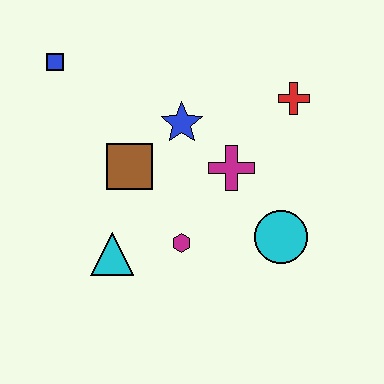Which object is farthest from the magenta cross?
The blue square is farthest from the magenta cross.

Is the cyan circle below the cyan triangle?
No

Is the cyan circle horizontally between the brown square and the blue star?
No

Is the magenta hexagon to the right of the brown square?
Yes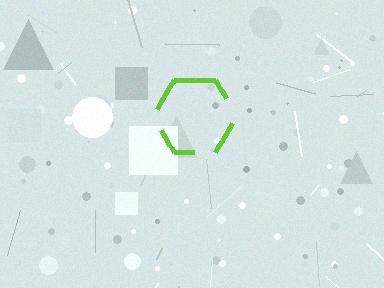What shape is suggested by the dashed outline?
The dashed outline suggests a hexagon.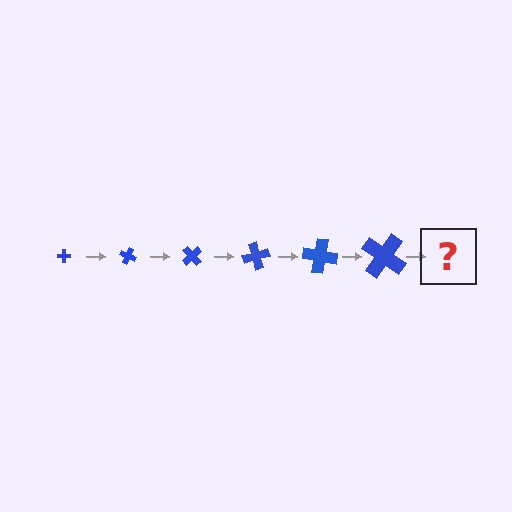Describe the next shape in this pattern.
It should be a cross, larger than the previous one and rotated 150 degrees from the start.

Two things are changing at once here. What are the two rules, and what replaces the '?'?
The two rules are that the cross grows larger each step and it rotates 25 degrees each step. The '?' should be a cross, larger than the previous one and rotated 150 degrees from the start.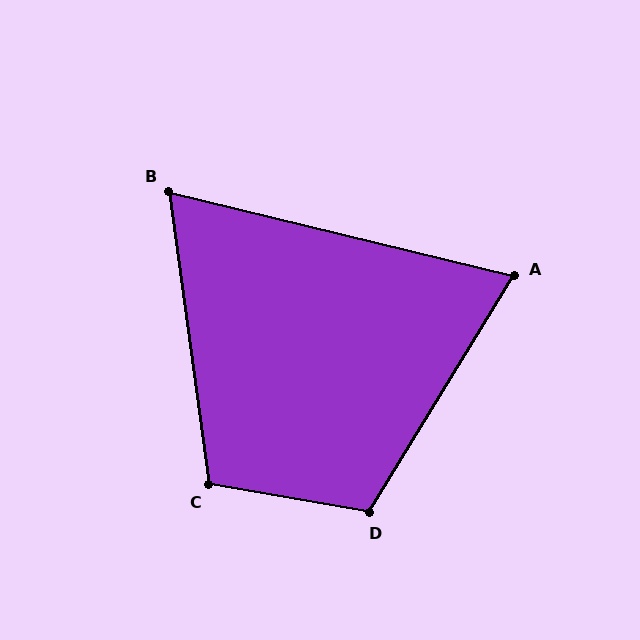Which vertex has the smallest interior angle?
B, at approximately 69 degrees.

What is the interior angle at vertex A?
Approximately 72 degrees (acute).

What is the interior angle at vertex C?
Approximately 108 degrees (obtuse).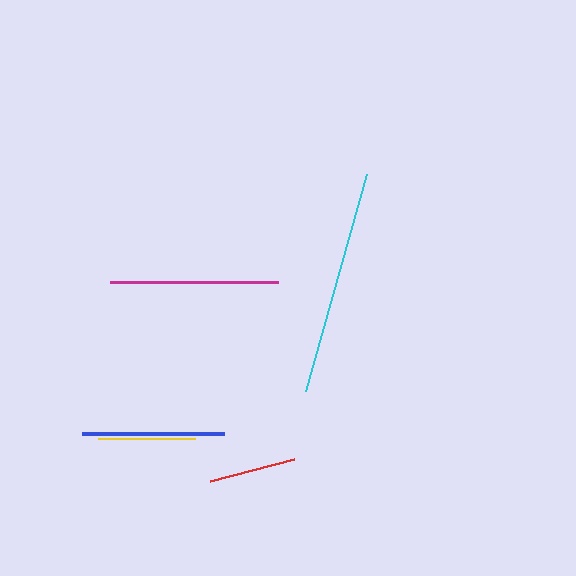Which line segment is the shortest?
The red line is the shortest at approximately 87 pixels.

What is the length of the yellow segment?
The yellow segment is approximately 97 pixels long.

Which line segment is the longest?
The cyan line is the longest at approximately 226 pixels.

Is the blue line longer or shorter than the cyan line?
The cyan line is longer than the blue line.